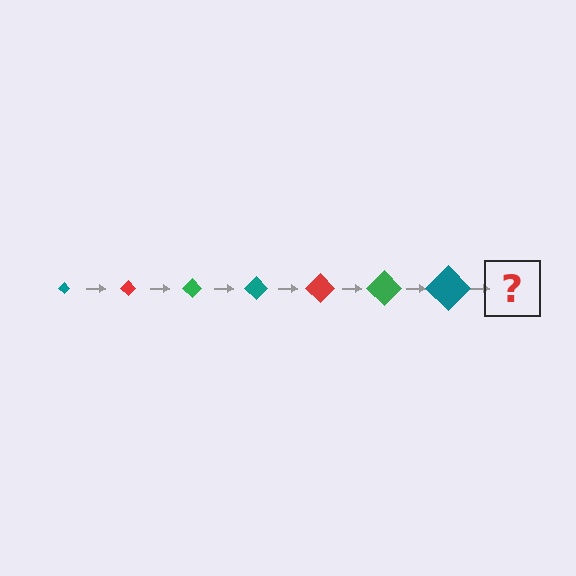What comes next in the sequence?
The next element should be a red diamond, larger than the previous one.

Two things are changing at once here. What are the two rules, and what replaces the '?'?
The two rules are that the diamond grows larger each step and the color cycles through teal, red, and green. The '?' should be a red diamond, larger than the previous one.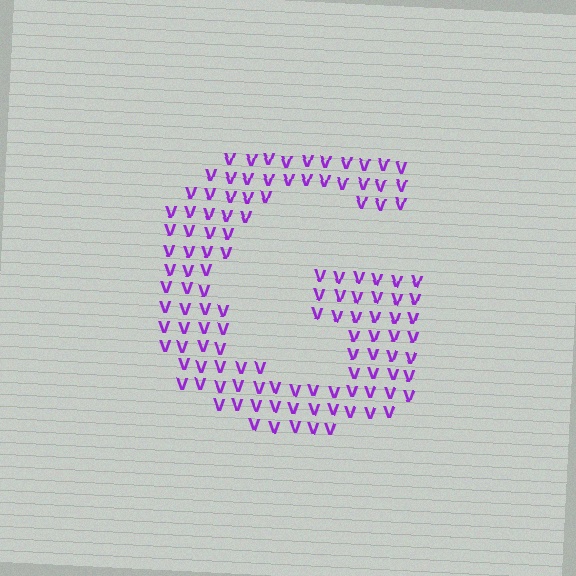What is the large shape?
The large shape is the letter G.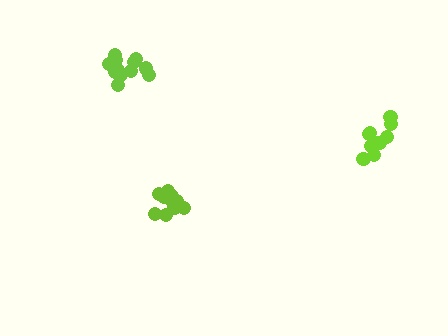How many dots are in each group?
Group 1: 10 dots, Group 2: 12 dots, Group 3: 13 dots (35 total).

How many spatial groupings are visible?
There are 3 spatial groupings.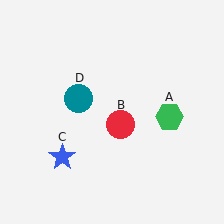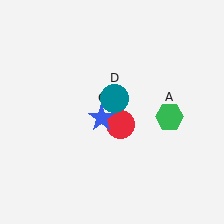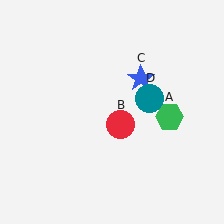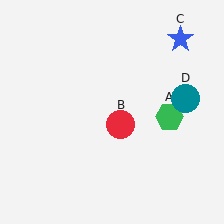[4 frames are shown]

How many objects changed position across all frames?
2 objects changed position: blue star (object C), teal circle (object D).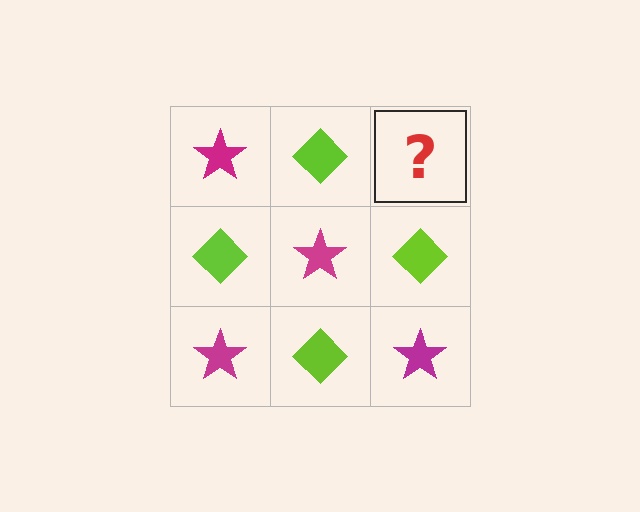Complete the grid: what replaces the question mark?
The question mark should be replaced with a magenta star.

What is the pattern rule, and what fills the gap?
The rule is that it alternates magenta star and lime diamond in a checkerboard pattern. The gap should be filled with a magenta star.